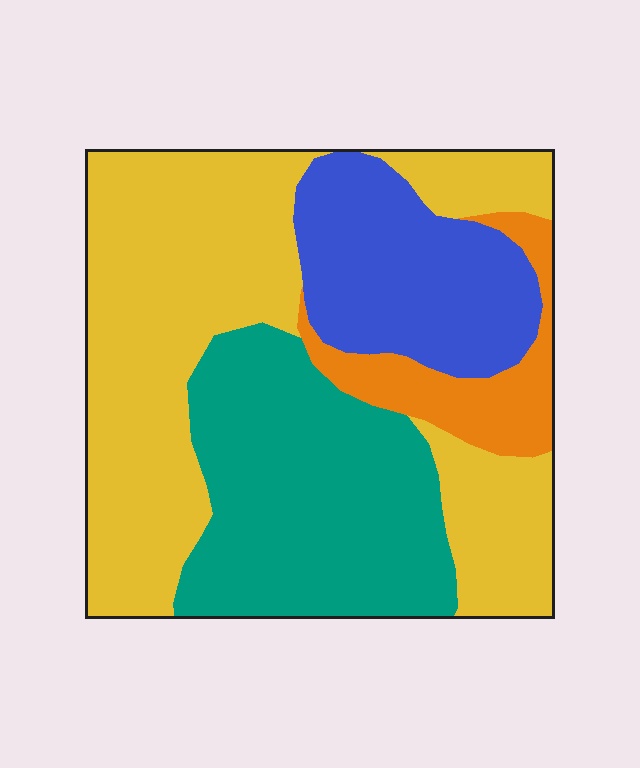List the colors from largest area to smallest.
From largest to smallest: yellow, teal, blue, orange.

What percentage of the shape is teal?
Teal covers 28% of the shape.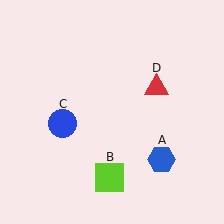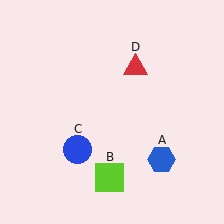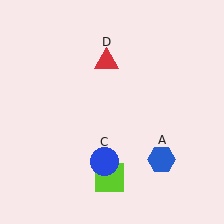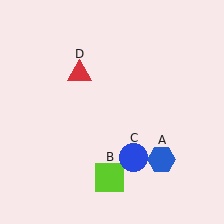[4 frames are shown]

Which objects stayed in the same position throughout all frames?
Blue hexagon (object A) and lime square (object B) remained stationary.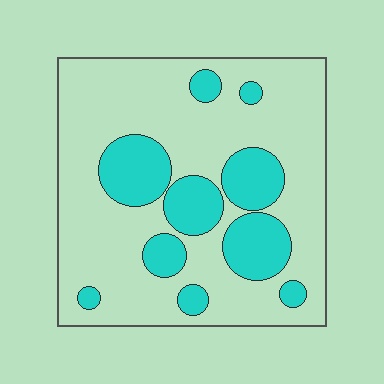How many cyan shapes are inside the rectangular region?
10.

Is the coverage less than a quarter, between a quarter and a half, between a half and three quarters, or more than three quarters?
Between a quarter and a half.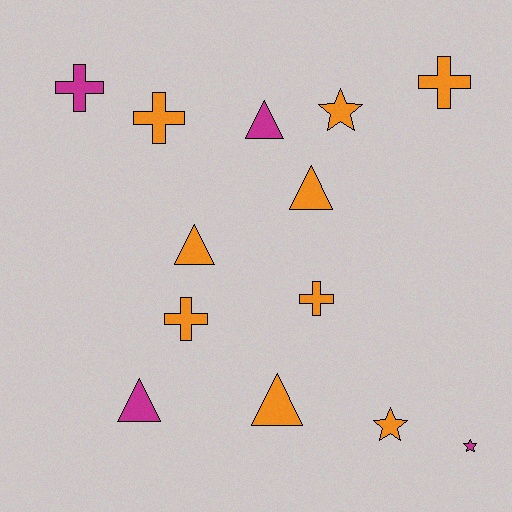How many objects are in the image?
There are 13 objects.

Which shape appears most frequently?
Cross, with 5 objects.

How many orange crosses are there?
There are 4 orange crosses.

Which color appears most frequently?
Orange, with 9 objects.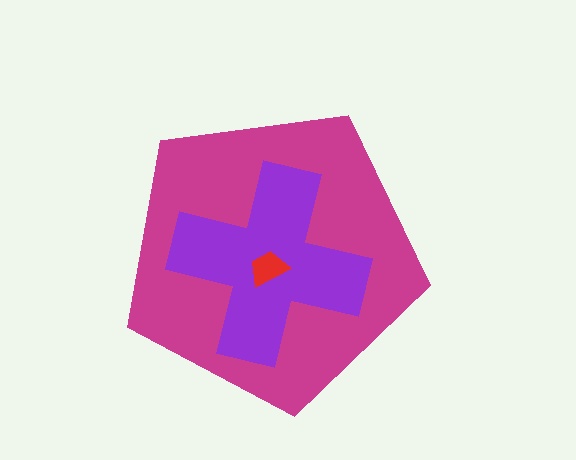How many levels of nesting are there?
3.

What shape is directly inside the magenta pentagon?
The purple cross.